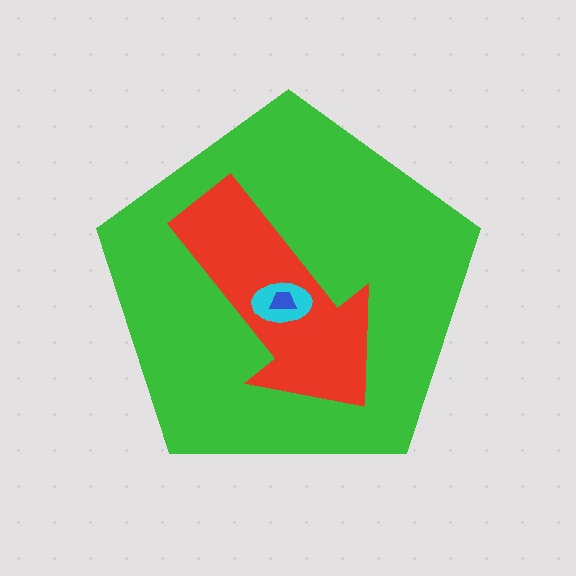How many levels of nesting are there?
4.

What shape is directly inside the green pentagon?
The red arrow.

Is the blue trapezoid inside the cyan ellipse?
Yes.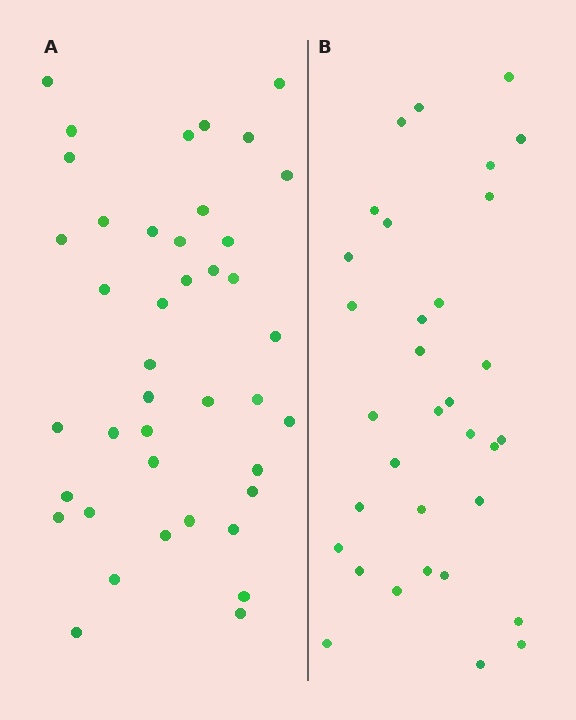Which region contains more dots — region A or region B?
Region A (the left region) has more dots.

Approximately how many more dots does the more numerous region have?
Region A has roughly 8 or so more dots than region B.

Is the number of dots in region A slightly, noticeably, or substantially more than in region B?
Region A has only slightly more — the two regions are fairly close. The ratio is roughly 1.2 to 1.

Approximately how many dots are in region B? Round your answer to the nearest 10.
About 30 dots. (The exact count is 33, which rounds to 30.)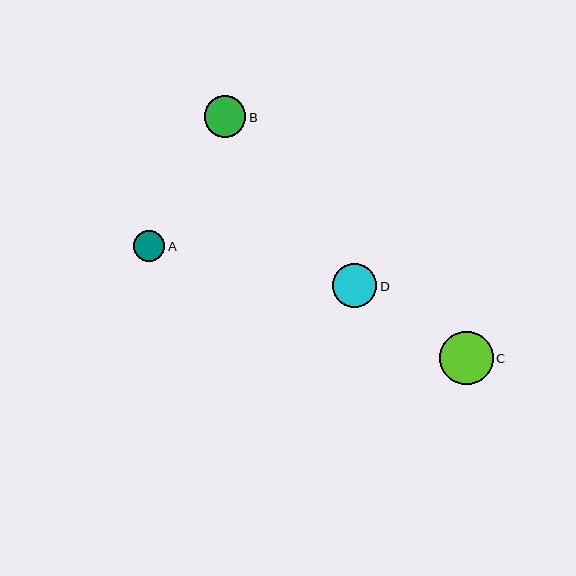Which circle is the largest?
Circle C is the largest with a size of approximately 54 pixels.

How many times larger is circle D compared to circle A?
Circle D is approximately 1.4 times the size of circle A.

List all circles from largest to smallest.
From largest to smallest: C, D, B, A.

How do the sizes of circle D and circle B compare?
Circle D and circle B are approximately the same size.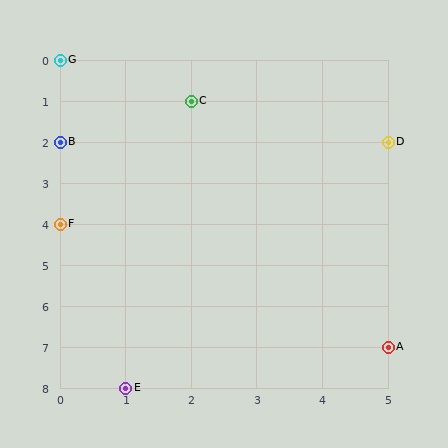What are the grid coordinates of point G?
Point G is at grid coordinates (0, 0).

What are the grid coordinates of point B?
Point B is at grid coordinates (0, 2).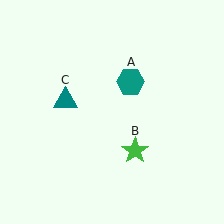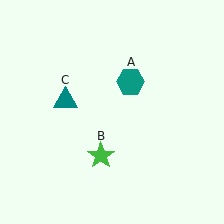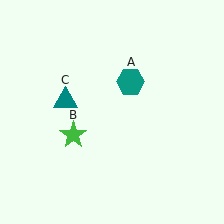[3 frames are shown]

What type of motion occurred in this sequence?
The green star (object B) rotated clockwise around the center of the scene.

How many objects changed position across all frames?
1 object changed position: green star (object B).